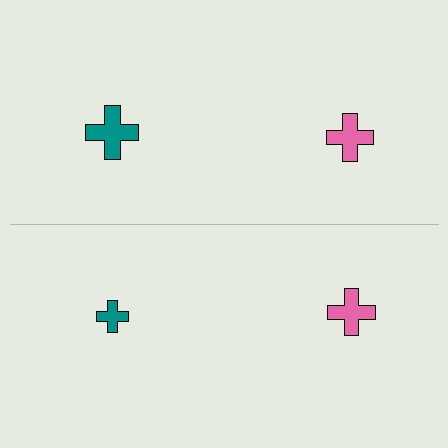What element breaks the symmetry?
The teal cross on the bottom side has a different size than its mirror counterpart.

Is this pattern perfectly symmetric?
No, the pattern is not perfectly symmetric. The teal cross on the bottom side has a different size than its mirror counterpart.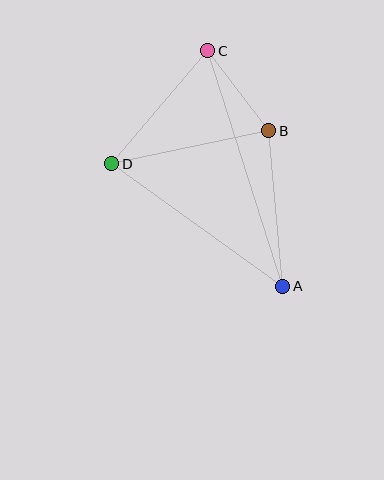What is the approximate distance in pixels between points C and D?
The distance between C and D is approximately 148 pixels.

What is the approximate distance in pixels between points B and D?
The distance between B and D is approximately 161 pixels.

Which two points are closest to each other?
Points B and C are closest to each other.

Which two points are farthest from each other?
Points A and C are farthest from each other.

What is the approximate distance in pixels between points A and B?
The distance between A and B is approximately 156 pixels.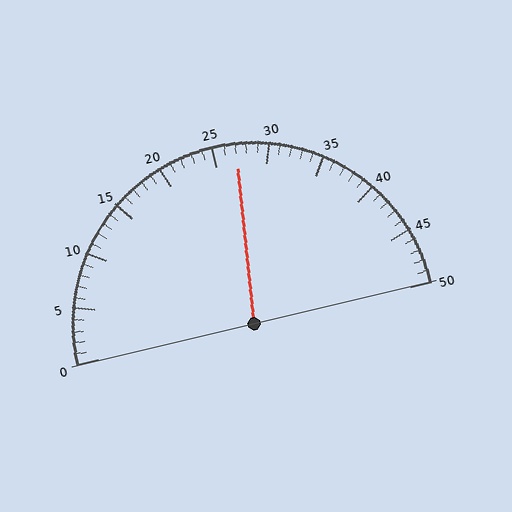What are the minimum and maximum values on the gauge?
The gauge ranges from 0 to 50.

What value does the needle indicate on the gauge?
The needle indicates approximately 27.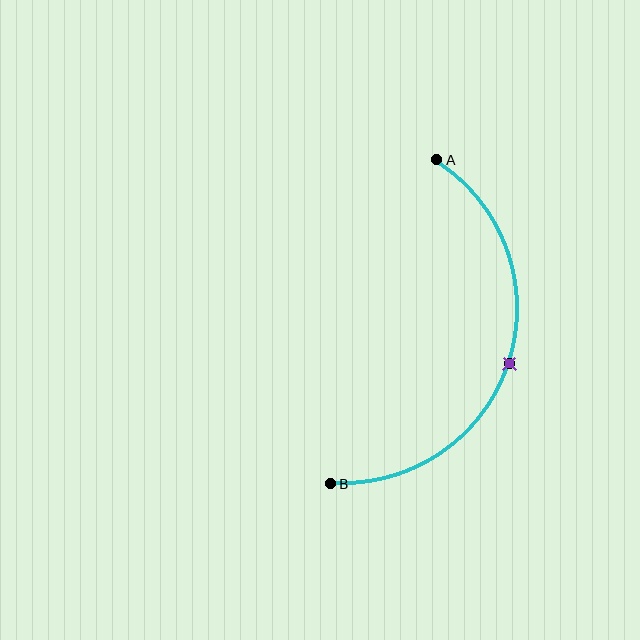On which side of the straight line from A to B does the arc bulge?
The arc bulges to the right of the straight line connecting A and B.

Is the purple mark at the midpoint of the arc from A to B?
Yes. The purple mark lies on the arc at equal arc-length from both A and B — it is the arc midpoint.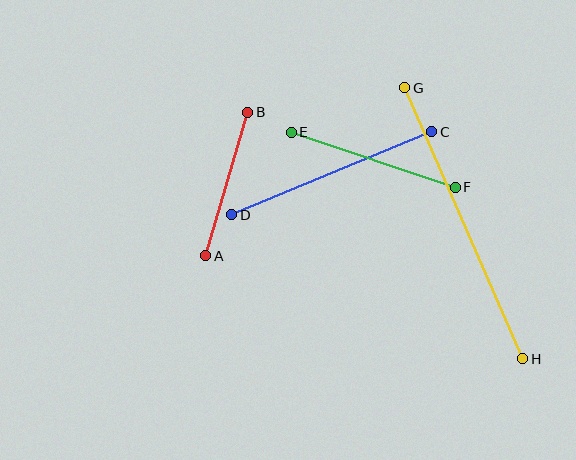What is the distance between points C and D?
The distance is approximately 216 pixels.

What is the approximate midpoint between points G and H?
The midpoint is at approximately (464, 223) pixels.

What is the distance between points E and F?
The distance is approximately 173 pixels.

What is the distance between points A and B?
The distance is approximately 150 pixels.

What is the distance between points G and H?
The distance is approximately 295 pixels.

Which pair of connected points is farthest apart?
Points G and H are farthest apart.